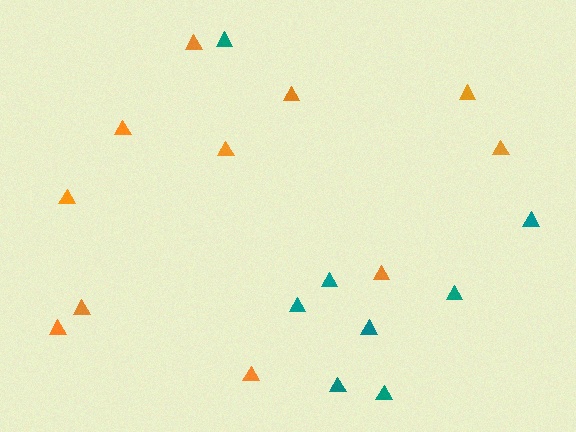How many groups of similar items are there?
There are 2 groups: one group of orange triangles (11) and one group of teal triangles (8).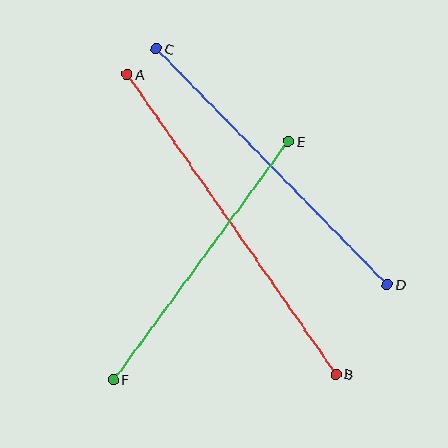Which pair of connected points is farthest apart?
Points A and B are farthest apart.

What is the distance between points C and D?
The distance is approximately 330 pixels.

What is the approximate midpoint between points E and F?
The midpoint is at approximately (201, 260) pixels.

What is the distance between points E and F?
The distance is approximately 295 pixels.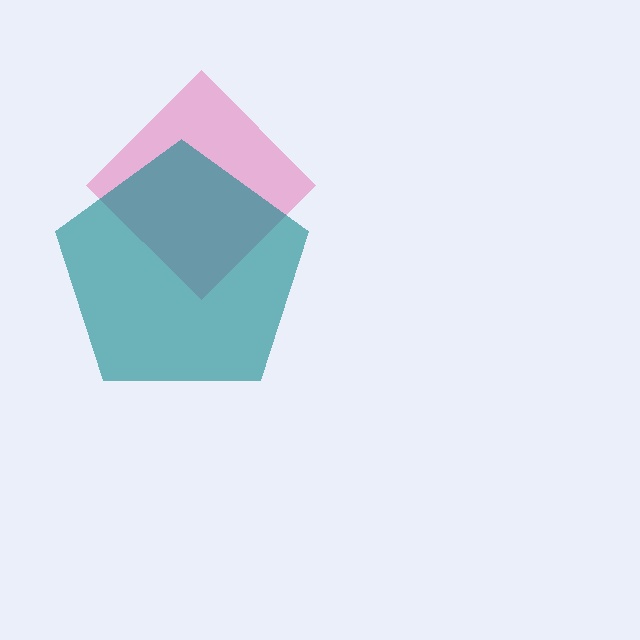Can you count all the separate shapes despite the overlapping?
Yes, there are 2 separate shapes.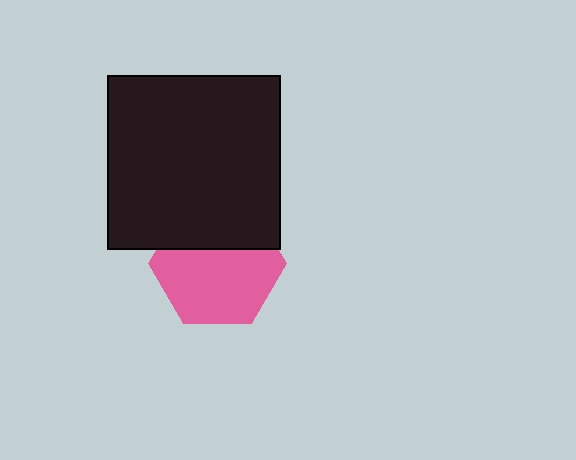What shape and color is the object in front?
The object in front is a black square.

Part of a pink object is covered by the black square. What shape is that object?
It is a hexagon.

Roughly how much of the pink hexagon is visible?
About half of it is visible (roughly 65%).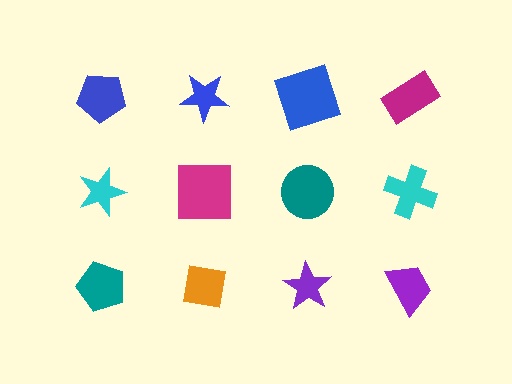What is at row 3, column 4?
A purple trapezoid.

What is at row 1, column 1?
A blue pentagon.